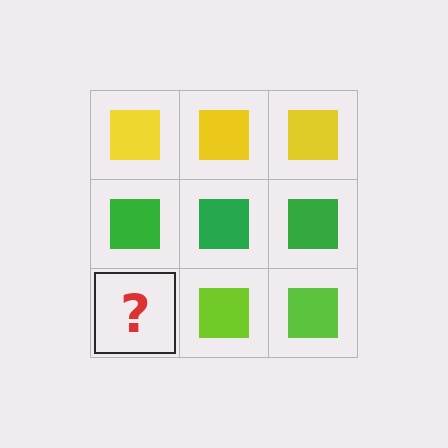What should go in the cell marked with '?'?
The missing cell should contain a lime square.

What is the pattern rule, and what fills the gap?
The rule is that each row has a consistent color. The gap should be filled with a lime square.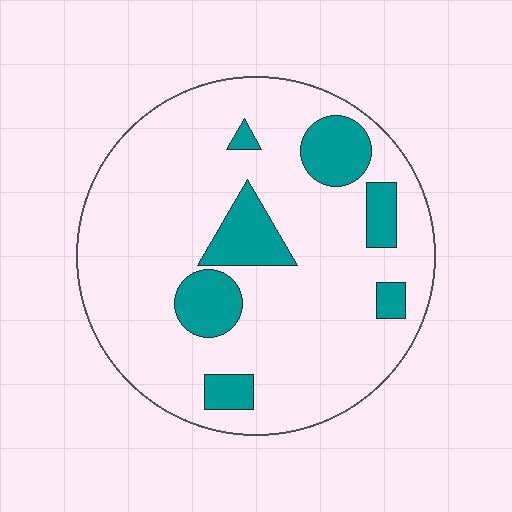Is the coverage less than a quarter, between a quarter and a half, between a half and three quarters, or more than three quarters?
Less than a quarter.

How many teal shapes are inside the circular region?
7.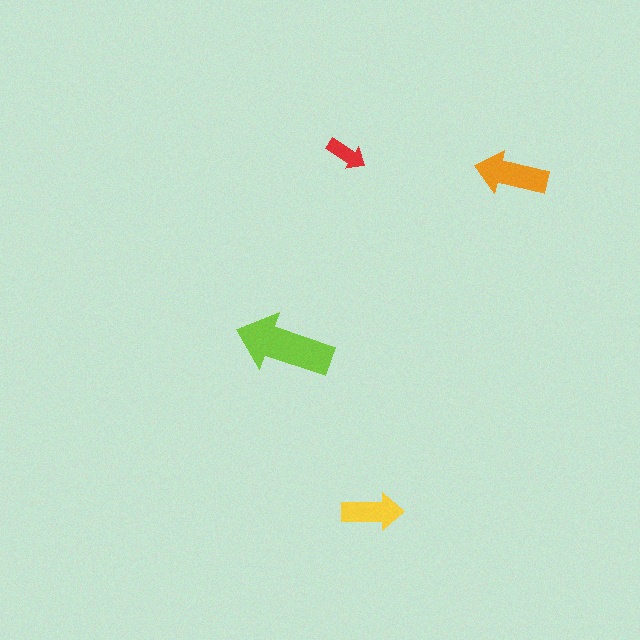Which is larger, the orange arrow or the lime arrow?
The lime one.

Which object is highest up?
The red arrow is topmost.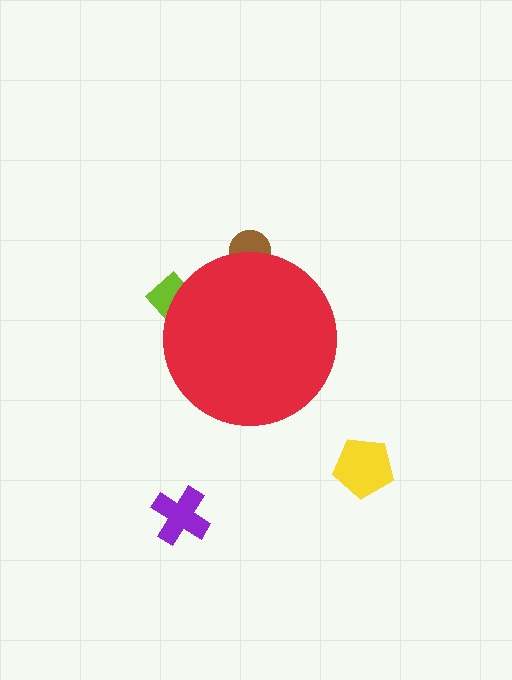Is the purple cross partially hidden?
No, the purple cross is fully visible.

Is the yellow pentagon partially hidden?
No, the yellow pentagon is fully visible.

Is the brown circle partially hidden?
Yes, the brown circle is partially hidden behind the red circle.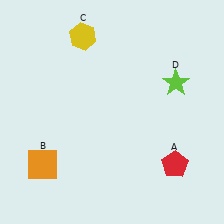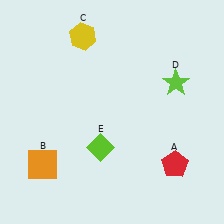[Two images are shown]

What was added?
A lime diamond (E) was added in Image 2.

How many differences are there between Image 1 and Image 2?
There is 1 difference between the two images.